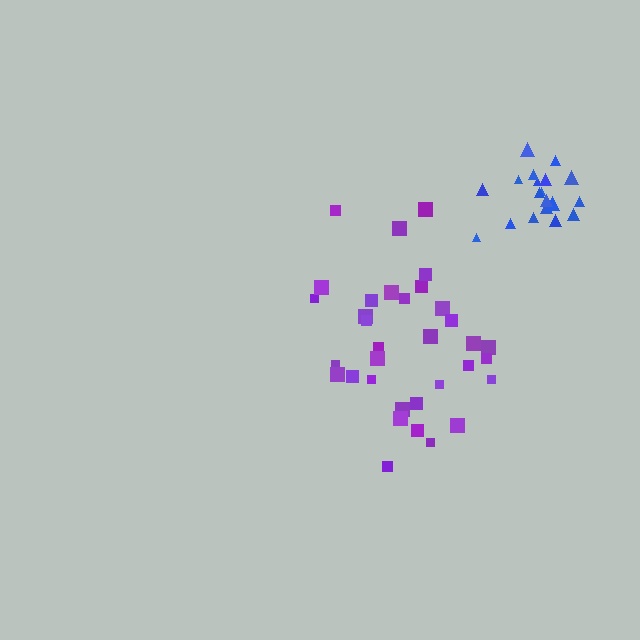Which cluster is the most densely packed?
Blue.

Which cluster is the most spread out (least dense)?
Purple.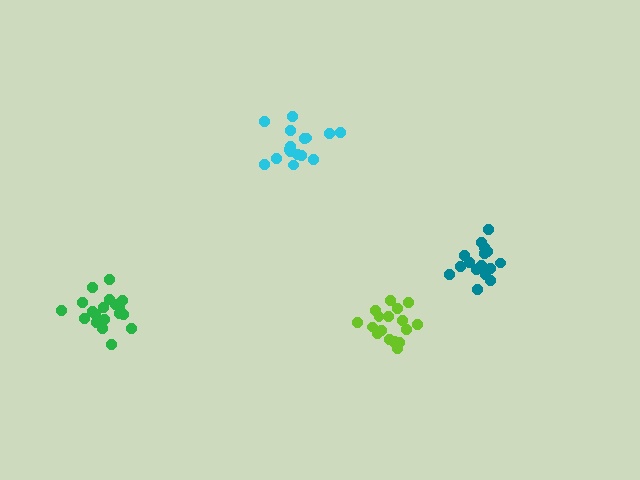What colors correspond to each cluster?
The clusters are colored: lime, green, teal, cyan.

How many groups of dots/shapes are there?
There are 4 groups.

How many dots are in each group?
Group 1: 18 dots, Group 2: 21 dots, Group 3: 16 dots, Group 4: 16 dots (71 total).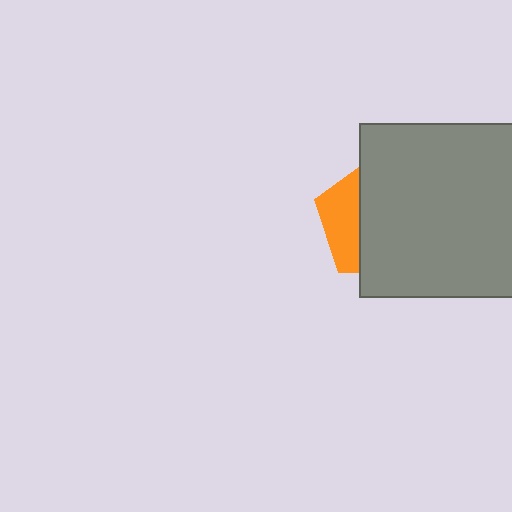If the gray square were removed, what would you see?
You would see the complete orange pentagon.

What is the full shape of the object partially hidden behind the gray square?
The partially hidden object is an orange pentagon.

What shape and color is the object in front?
The object in front is a gray square.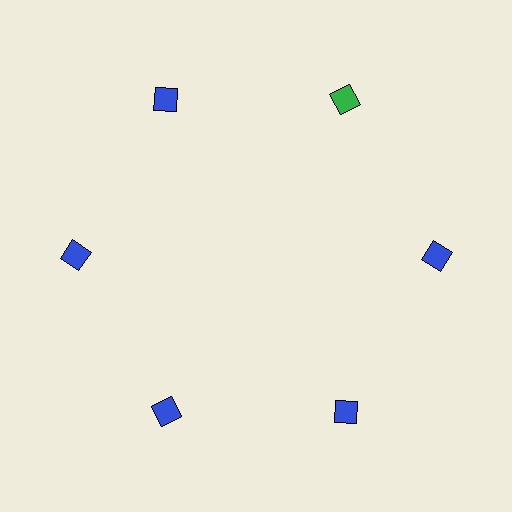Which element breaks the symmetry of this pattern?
The green diamond at roughly the 1 o'clock position breaks the symmetry. All other shapes are blue diamonds.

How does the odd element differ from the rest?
It has a different color: green instead of blue.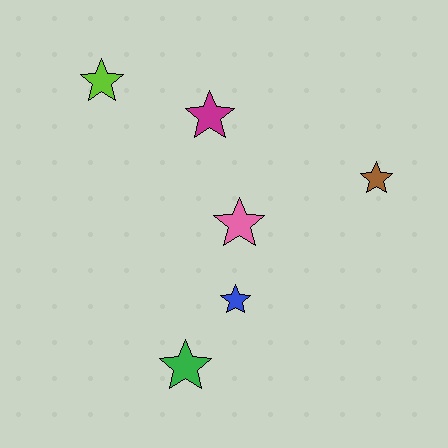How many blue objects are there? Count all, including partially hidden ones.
There is 1 blue object.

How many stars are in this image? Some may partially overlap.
There are 6 stars.